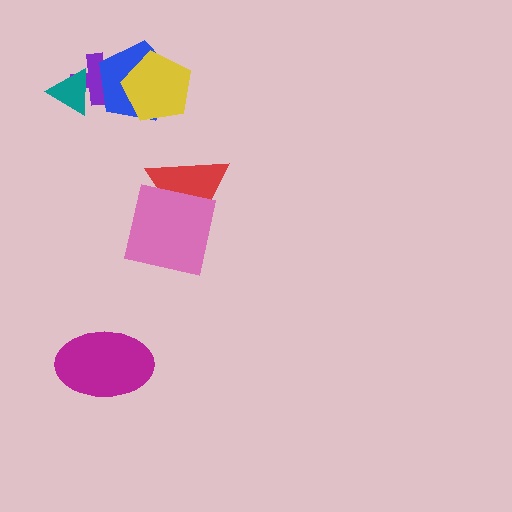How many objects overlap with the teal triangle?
1 object overlaps with the teal triangle.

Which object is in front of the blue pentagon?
The yellow pentagon is in front of the blue pentagon.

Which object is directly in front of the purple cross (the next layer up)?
The blue pentagon is directly in front of the purple cross.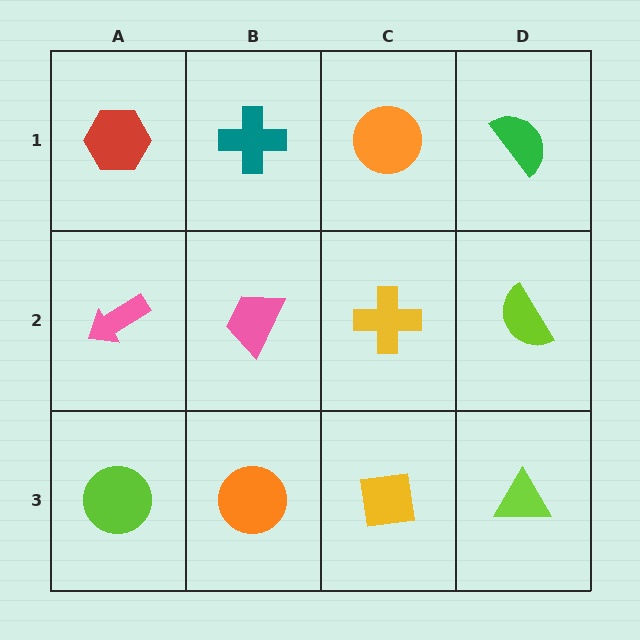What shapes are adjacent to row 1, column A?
A pink arrow (row 2, column A), a teal cross (row 1, column B).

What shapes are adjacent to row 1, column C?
A yellow cross (row 2, column C), a teal cross (row 1, column B), a green semicircle (row 1, column D).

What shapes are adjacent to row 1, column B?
A pink trapezoid (row 2, column B), a red hexagon (row 1, column A), an orange circle (row 1, column C).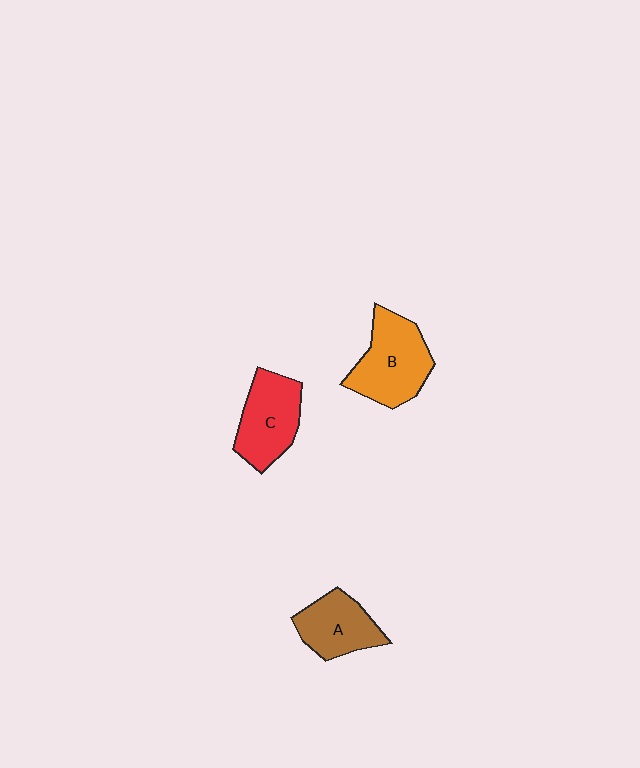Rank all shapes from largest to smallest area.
From largest to smallest: B (orange), C (red), A (brown).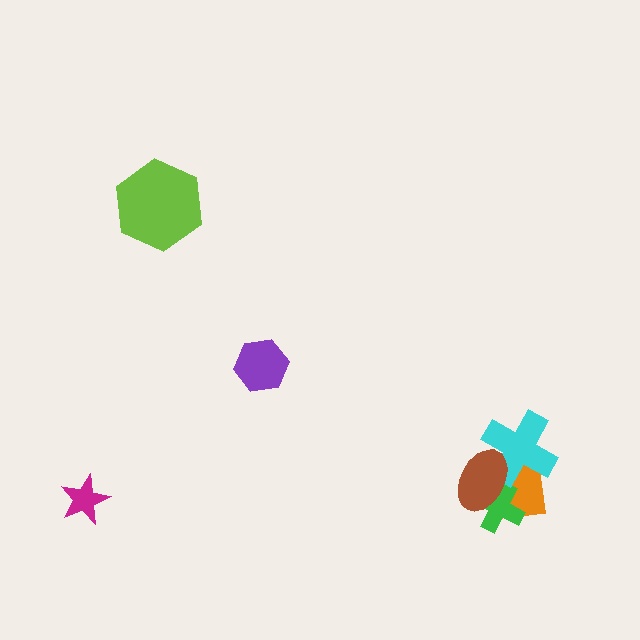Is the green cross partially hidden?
Yes, it is partially covered by another shape.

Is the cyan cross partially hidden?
Yes, it is partially covered by another shape.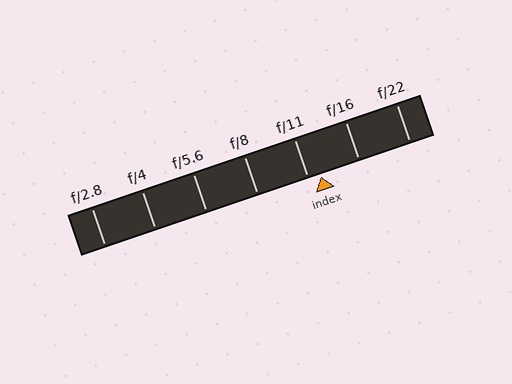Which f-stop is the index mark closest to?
The index mark is closest to f/11.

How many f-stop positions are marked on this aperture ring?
There are 7 f-stop positions marked.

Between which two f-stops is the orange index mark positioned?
The index mark is between f/11 and f/16.